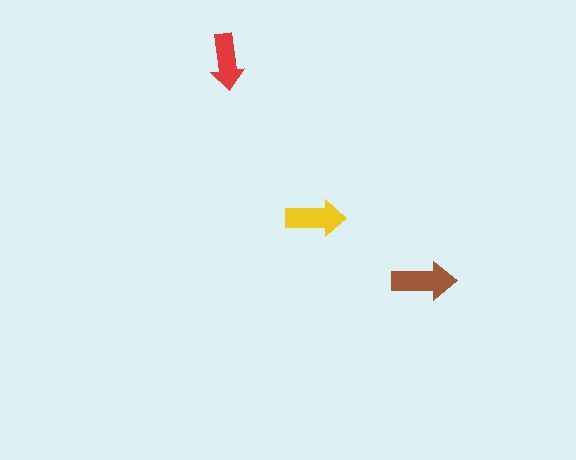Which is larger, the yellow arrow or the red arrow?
The yellow one.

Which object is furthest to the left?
The red arrow is leftmost.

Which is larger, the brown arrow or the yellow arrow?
The brown one.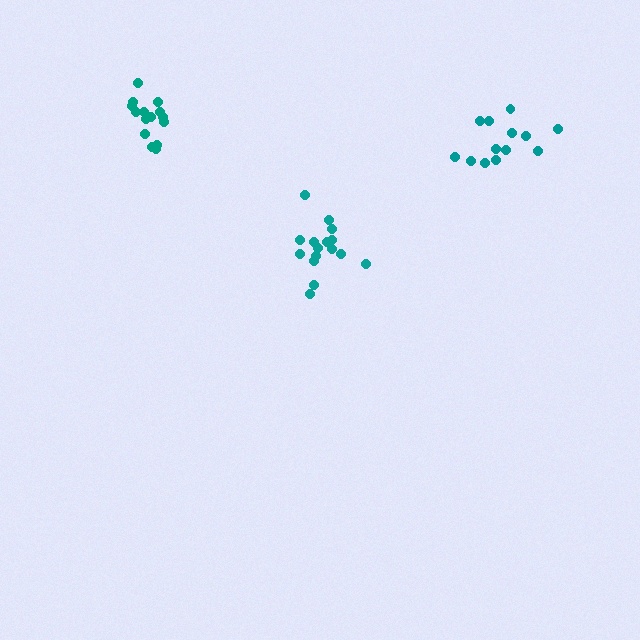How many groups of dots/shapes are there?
There are 3 groups.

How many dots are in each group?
Group 1: 15 dots, Group 2: 16 dots, Group 3: 13 dots (44 total).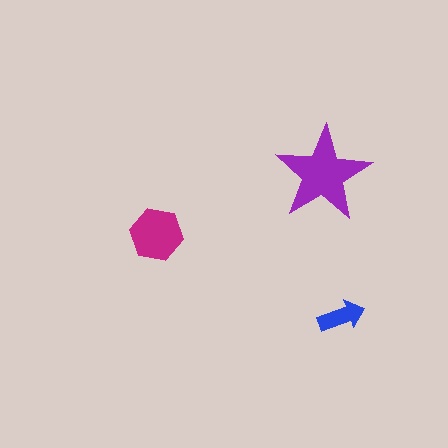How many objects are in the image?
There are 3 objects in the image.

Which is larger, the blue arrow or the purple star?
The purple star.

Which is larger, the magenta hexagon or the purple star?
The purple star.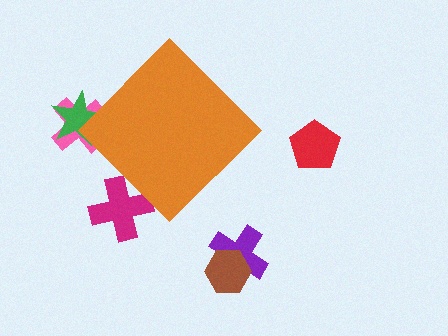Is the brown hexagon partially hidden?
No, the brown hexagon is fully visible.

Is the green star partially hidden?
Yes, the green star is partially hidden behind the orange diamond.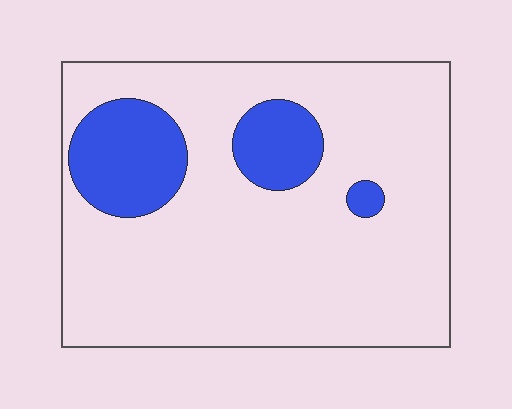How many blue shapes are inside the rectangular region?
3.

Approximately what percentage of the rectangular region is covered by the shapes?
Approximately 15%.